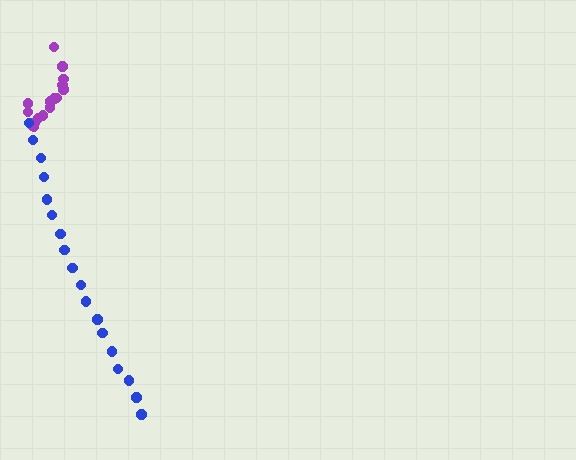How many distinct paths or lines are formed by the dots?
There are 2 distinct paths.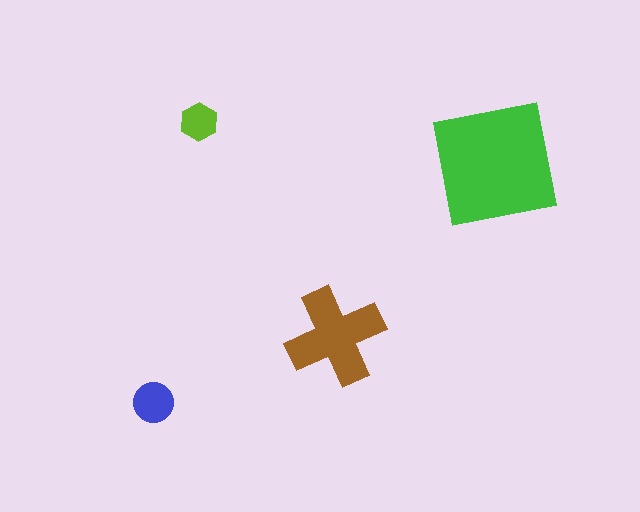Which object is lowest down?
The blue circle is bottommost.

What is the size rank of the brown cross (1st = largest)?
2nd.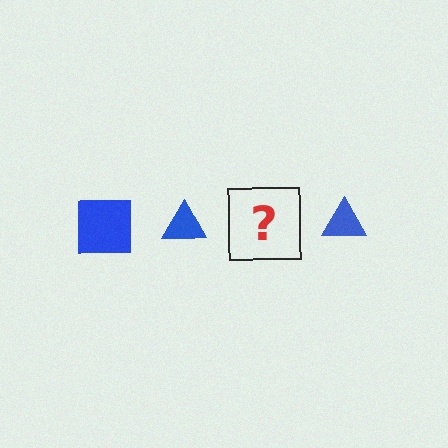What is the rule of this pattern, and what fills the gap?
The rule is that the pattern cycles through square, triangle shapes in blue. The gap should be filled with a blue square.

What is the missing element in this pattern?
The missing element is a blue square.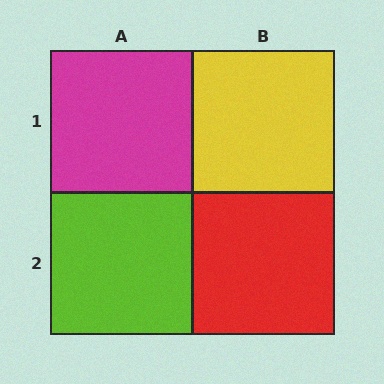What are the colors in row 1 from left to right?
Magenta, yellow.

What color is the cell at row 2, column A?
Lime.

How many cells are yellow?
1 cell is yellow.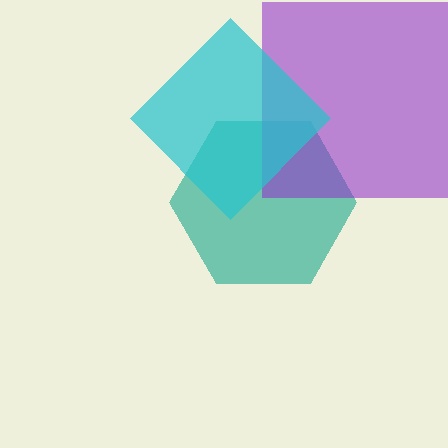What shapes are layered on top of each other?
The layered shapes are: a teal hexagon, a purple square, a cyan diamond.